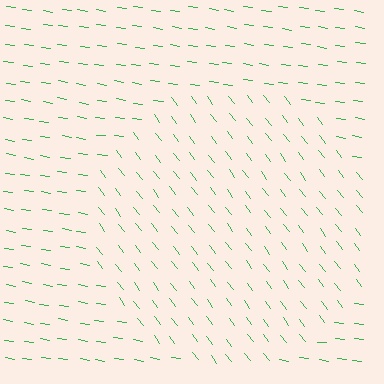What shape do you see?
I see a circle.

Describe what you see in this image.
The image is filled with small green line segments. A circle region in the image has lines oriented differently from the surrounding lines, creating a visible texture boundary.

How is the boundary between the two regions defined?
The boundary is defined purely by a change in line orientation (approximately 45 degrees difference). All lines are the same color and thickness.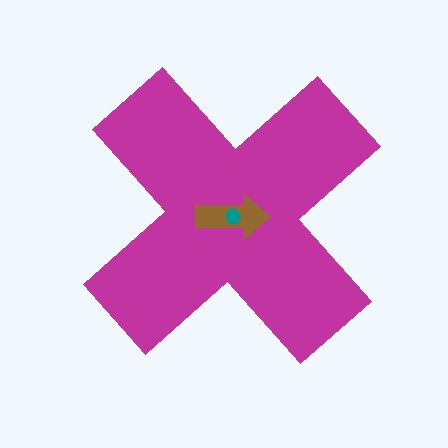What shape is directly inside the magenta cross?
The brown arrow.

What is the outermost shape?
The magenta cross.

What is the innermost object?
The teal hexagon.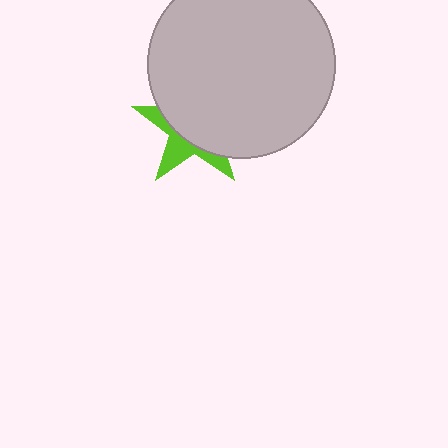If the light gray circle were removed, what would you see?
You would see the complete lime star.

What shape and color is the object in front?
The object in front is a light gray circle.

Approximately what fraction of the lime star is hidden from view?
Roughly 66% of the lime star is hidden behind the light gray circle.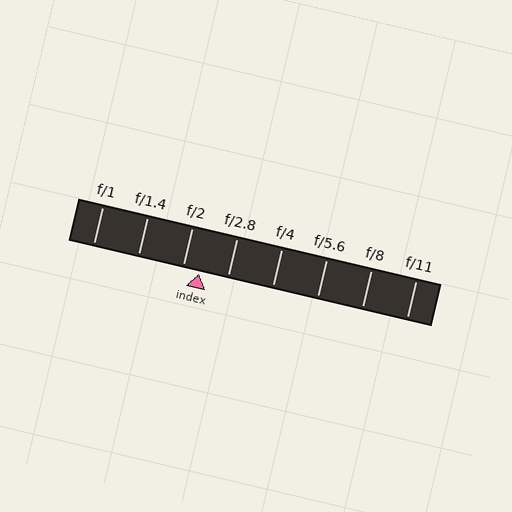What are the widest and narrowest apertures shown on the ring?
The widest aperture shown is f/1 and the narrowest is f/11.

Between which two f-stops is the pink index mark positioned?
The index mark is between f/2 and f/2.8.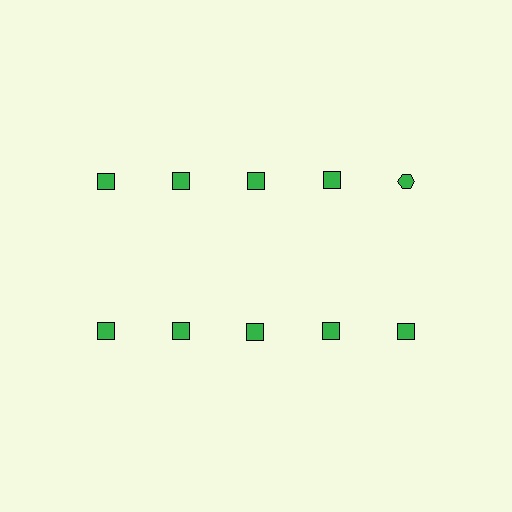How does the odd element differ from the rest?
It has a different shape: hexagon instead of square.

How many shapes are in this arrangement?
There are 10 shapes arranged in a grid pattern.